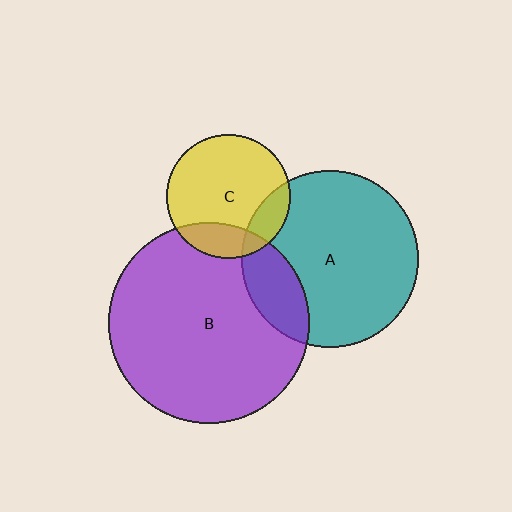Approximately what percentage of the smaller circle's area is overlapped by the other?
Approximately 20%.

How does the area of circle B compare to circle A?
Approximately 1.3 times.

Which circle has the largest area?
Circle B (purple).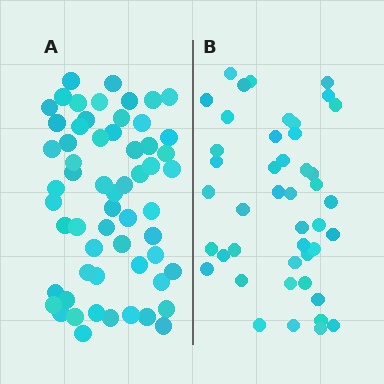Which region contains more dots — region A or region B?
Region A (the left region) has more dots.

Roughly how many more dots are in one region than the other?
Region A has approximately 15 more dots than region B.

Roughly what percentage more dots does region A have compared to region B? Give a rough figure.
About 35% more.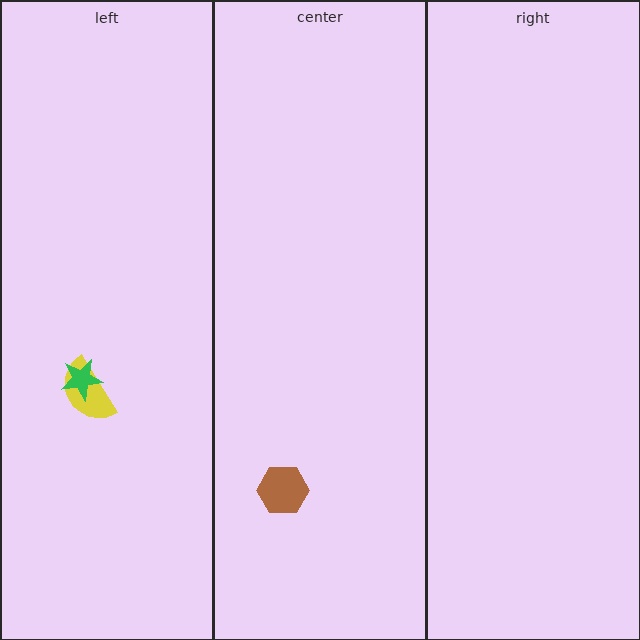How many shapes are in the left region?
2.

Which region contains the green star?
The left region.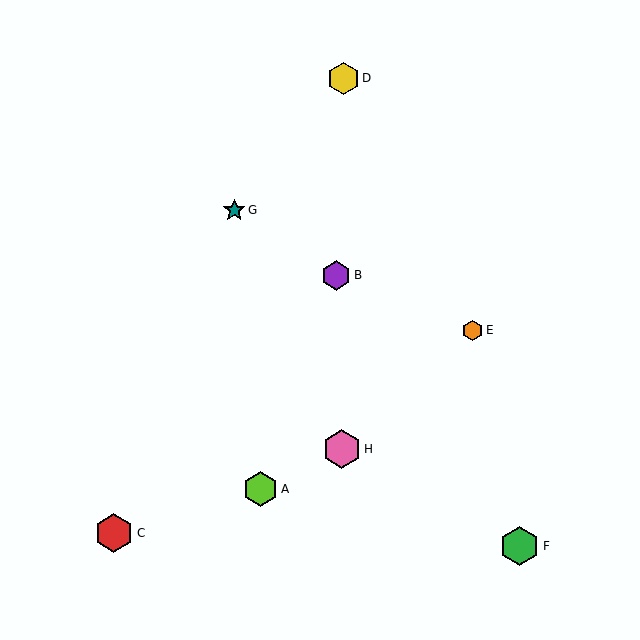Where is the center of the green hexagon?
The center of the green hexagon is at (520, 546).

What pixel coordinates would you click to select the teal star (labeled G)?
Click at (234, 210) to select the teal star G.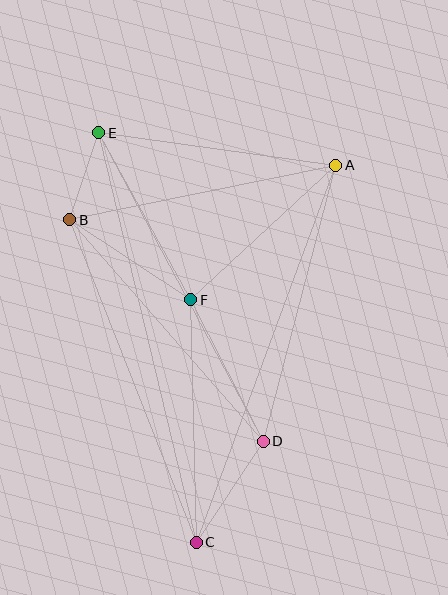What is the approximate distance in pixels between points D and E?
The distance between D and E is approximately 350 pixels.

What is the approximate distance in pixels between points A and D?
The distance between A and D is approximately 286 pixels.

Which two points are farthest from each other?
Points C and E are farthest from each other.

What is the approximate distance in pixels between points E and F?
The distance between E and F is approximately 191 pixels.